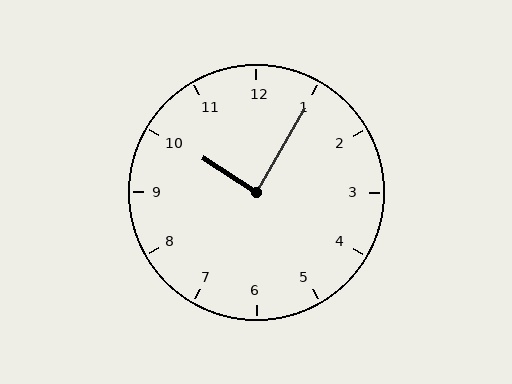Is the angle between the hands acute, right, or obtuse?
It is right.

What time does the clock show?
10:05.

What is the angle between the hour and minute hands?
Approximately 88 degrees.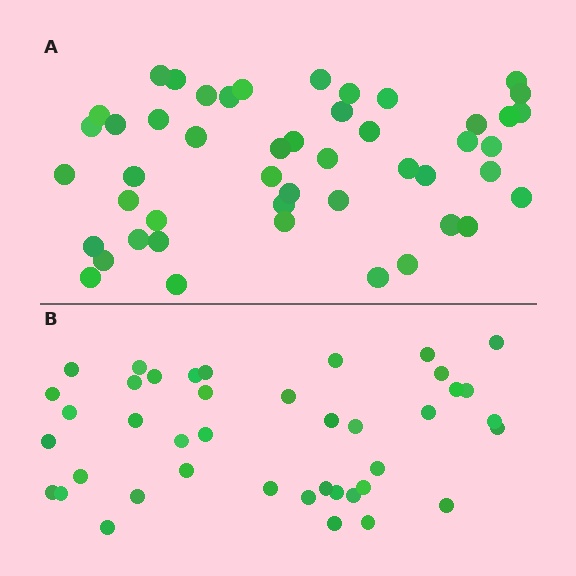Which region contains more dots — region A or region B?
Region A (the top region) has more dots.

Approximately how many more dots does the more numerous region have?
Region A has roughly 8 or so more dots than region B.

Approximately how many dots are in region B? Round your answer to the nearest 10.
About 40 dots. (The exact count is 41, which rounds to 40.)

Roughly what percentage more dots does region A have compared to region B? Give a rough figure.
About 15% more.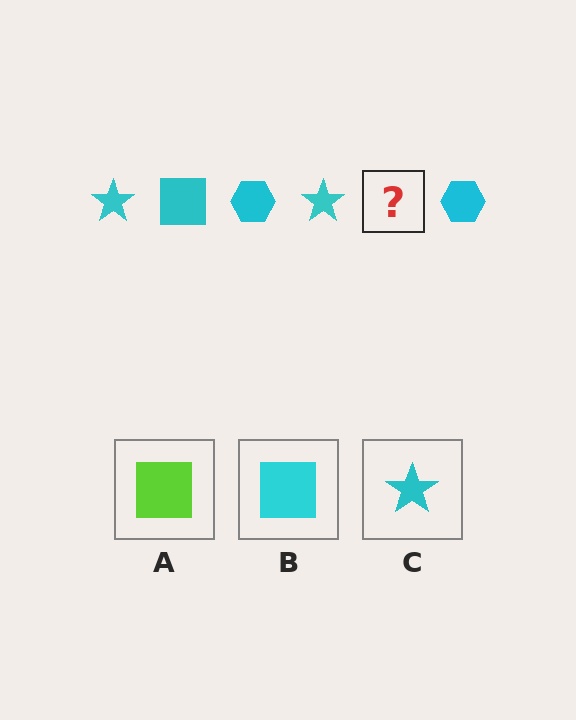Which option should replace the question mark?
Option B.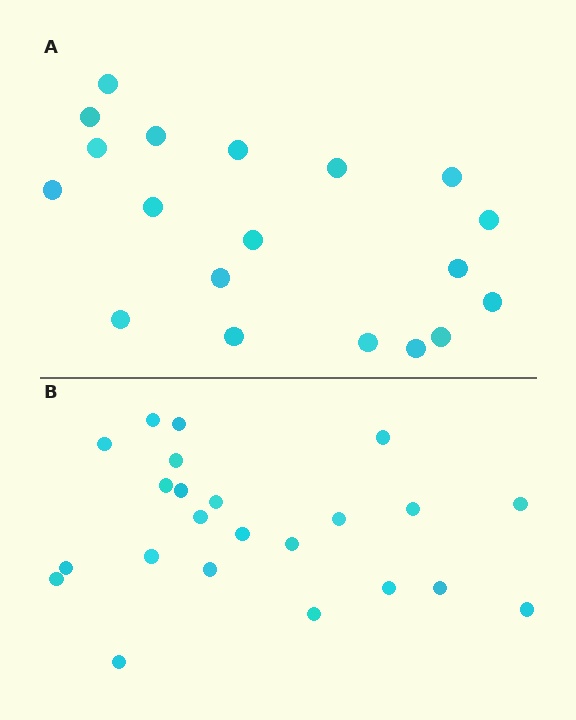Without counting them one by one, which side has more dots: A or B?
Region B (the bottom region) has more dots.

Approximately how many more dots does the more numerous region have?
Region B has about 4 more dots than region A.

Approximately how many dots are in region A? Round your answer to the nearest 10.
About 20 dots. (The exact count is 19, which rounds to 20.)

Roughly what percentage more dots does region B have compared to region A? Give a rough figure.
About 20% more.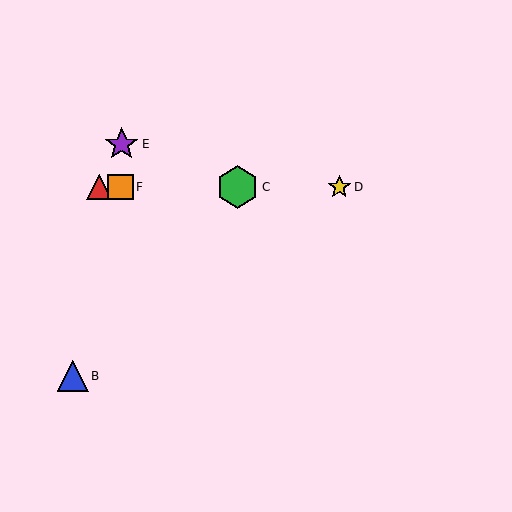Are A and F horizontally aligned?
Yes, both are at y≈187.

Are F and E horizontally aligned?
No, F is at y≈187 and E is at y≈144.